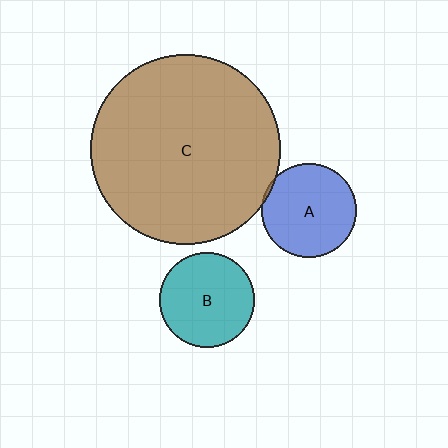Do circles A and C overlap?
Yes.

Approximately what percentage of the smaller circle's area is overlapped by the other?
Approximately 5%.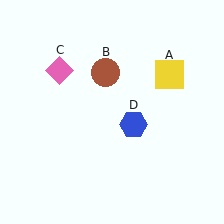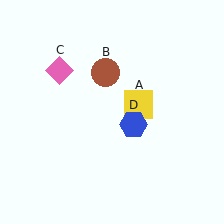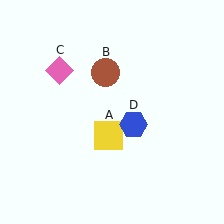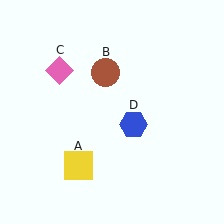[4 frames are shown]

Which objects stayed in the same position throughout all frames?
Brown circle (object B) and pink diamond (object C) and blue hexagon (object D) remained stationary.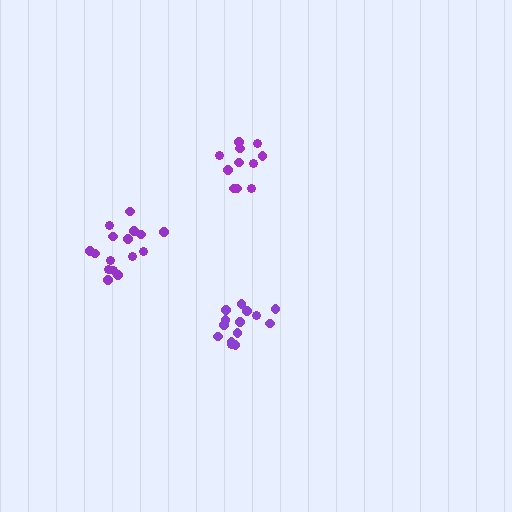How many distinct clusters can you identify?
There are 3 distinct clusters.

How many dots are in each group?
Group 1: 11 dots, Group 2: 14 dots, Group 3: 16 dots (41 total).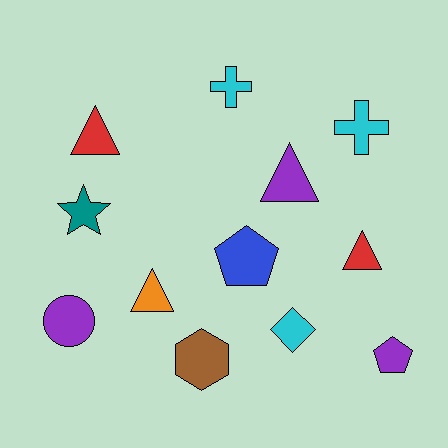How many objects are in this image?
There are 12 objects.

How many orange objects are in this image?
There is 1 orange object.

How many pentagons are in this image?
There are 2 pentagons.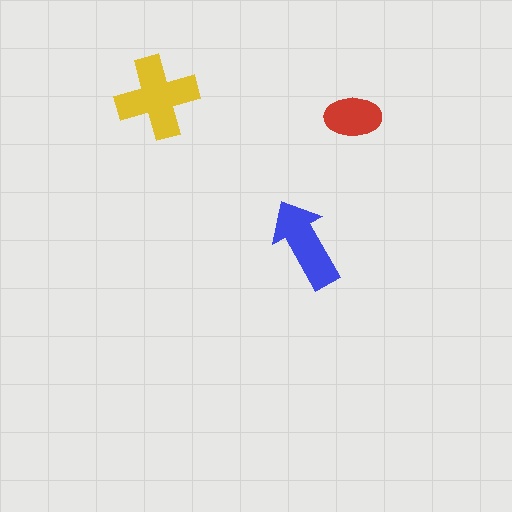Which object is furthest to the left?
The yellow cross is leftmost.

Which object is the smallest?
The red ellipse.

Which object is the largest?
The yellow cross.